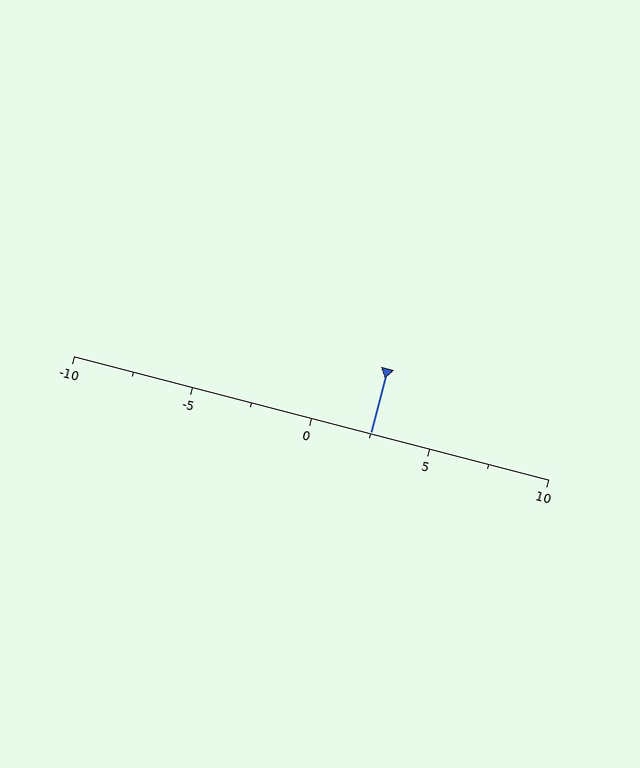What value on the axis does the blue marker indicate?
The marker indicates approximately 2.5.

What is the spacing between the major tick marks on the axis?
The major ticks are spaced 5 apart.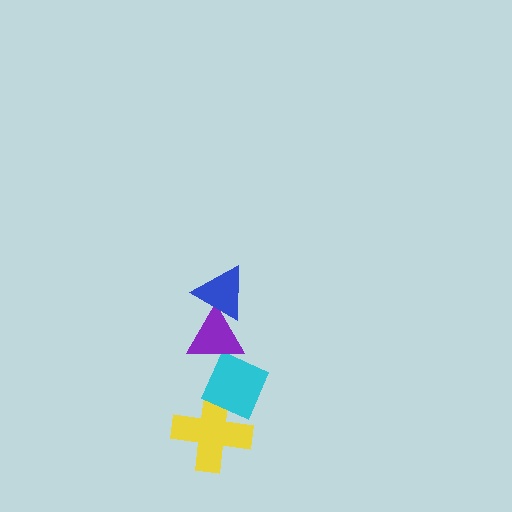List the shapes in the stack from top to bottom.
From top to bottom: the blue triangle, the purple triangle, the cyan diamond, the yellow cross.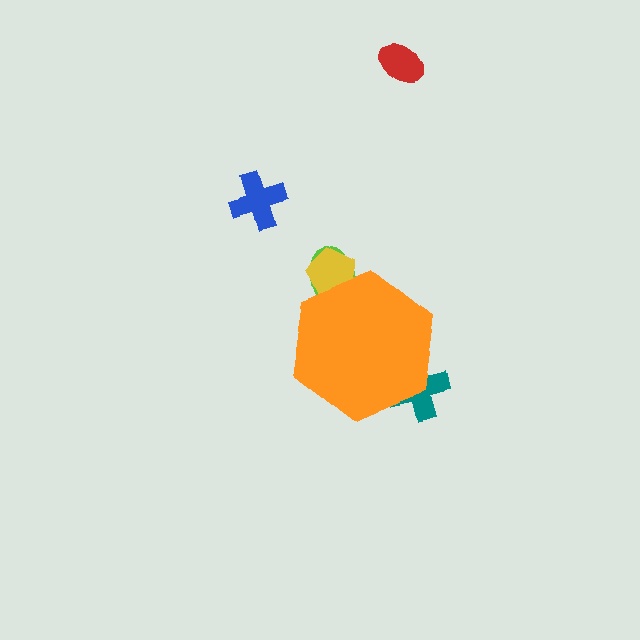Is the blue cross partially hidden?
No, the blue cross is fully visible.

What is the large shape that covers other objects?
An orange hexagon.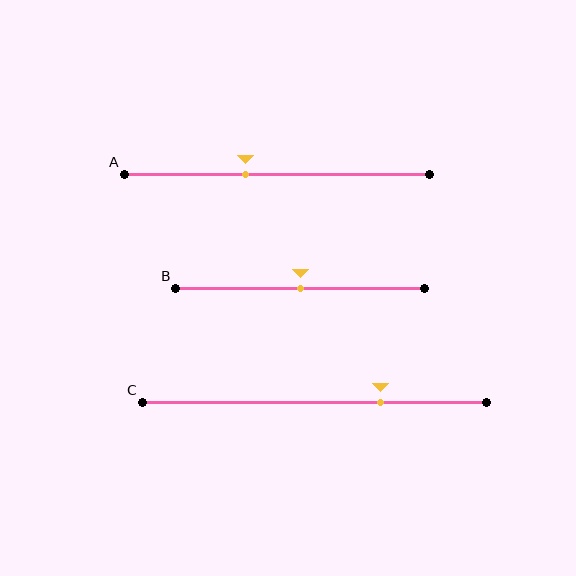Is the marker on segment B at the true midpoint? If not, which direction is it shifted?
Yes, the marker on segment B is at the true midpoint.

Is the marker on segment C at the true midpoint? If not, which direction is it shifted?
No, the marker on segment C is shifted to the right by about 19% of the segment length.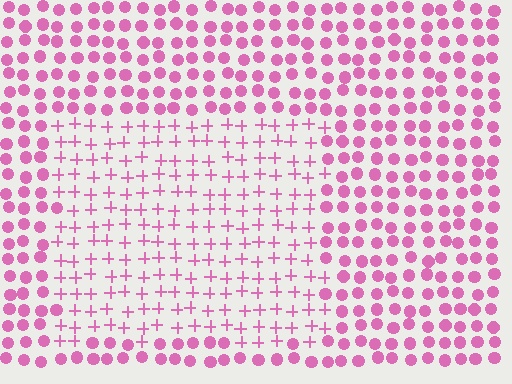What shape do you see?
I see a rectangle.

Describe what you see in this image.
The image is filled with small pink elements arranged in a uniform grid. A rectangle-shaped region contains plus signs, while the surrounding area contains circles. The boundary is defined purely by the change in element shape.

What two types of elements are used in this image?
The image uses plus signs inside the rectangle region and circles outside it.